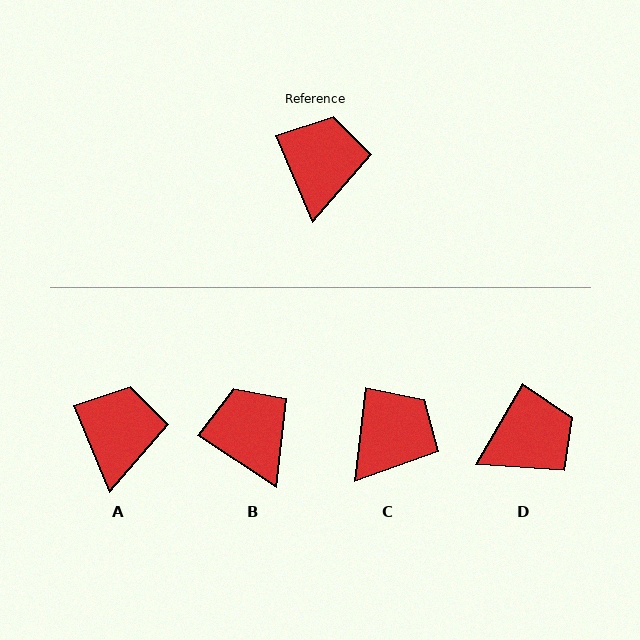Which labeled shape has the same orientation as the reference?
A.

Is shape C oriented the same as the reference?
No, it is off by about 30 degrees.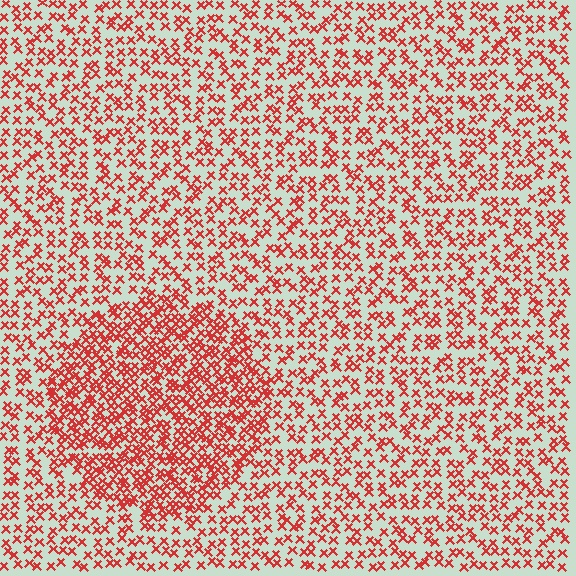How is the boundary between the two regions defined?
The boundary is defined by a change in element density (approximately 1.9x ratio). All elements are the same color, size, and shape.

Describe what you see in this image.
The image contains small red elements arranged at two different densities. A circle-shaped region is visible where the elements are more densely packed than the surrounding area.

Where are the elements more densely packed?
The elements are more densely packed inside the circle boundary.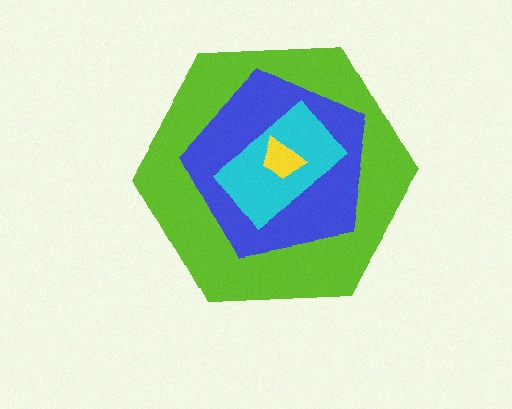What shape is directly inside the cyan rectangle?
The yellow trapezoid.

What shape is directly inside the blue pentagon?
The cyan rectangle.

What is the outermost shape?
The lime hexagon.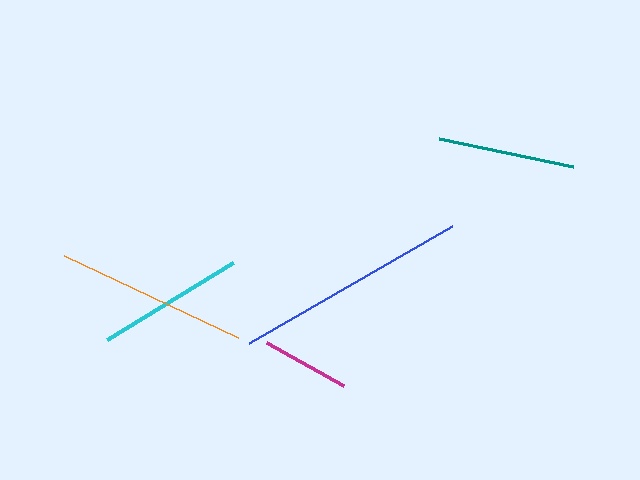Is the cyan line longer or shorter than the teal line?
The cyan line is longer than the teal line.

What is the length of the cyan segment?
The cyan segment is approximately 148 pixels long.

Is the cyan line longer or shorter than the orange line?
The orange line is longer than the cyan line.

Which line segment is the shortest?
The magenta line is the shortest at approximately 88 pixels.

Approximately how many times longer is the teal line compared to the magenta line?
The teal line is approximately 1.6 times the length of the magenta line.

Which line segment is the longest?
The blue line is the longest at approximately 234 pixels.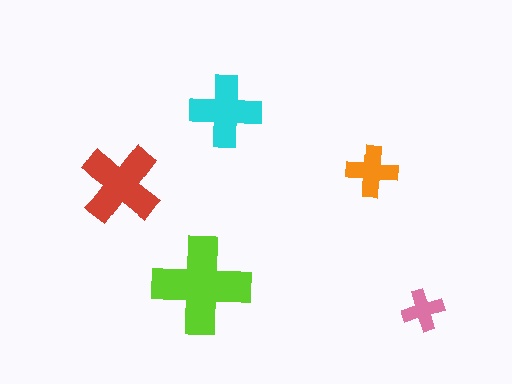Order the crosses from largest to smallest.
the lime one, the red one, the cyan one, the orange one, the pink one.